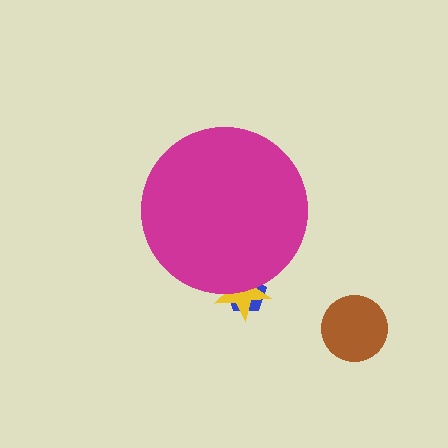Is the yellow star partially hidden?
Yes, the yellow star is partially hidden behind the magenta circle.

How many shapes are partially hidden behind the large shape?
2 shapes are partially hidden.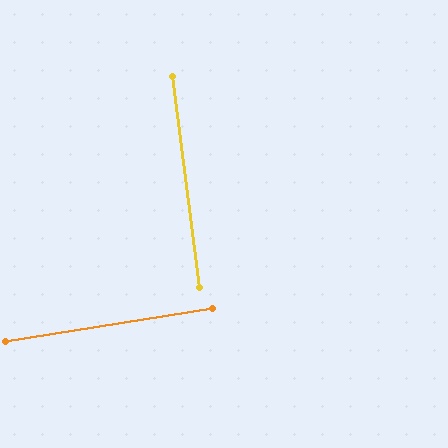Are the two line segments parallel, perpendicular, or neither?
Perpendicular — they meet at approximately 88°.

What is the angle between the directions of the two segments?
Approximately 88 degrees.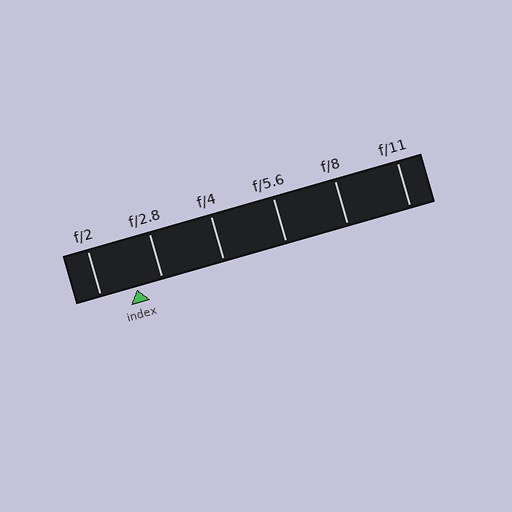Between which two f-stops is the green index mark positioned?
The index mark is between f/2 and f/2.8.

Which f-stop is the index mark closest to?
The index mark is closest to f/2.8.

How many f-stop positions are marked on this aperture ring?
There are 6 f-stop positions marked.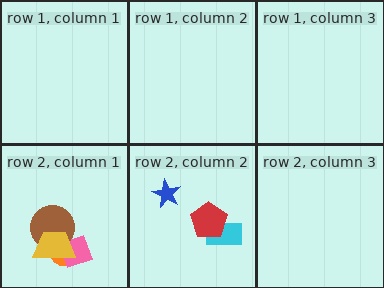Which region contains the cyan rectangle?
The row 2, column 2 region.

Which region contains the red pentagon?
The row 2, column 2 region.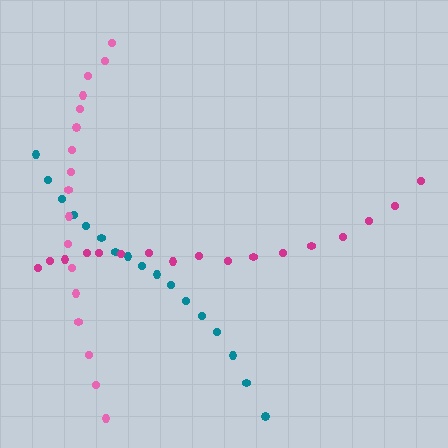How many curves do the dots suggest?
There are 3 distinct paths.